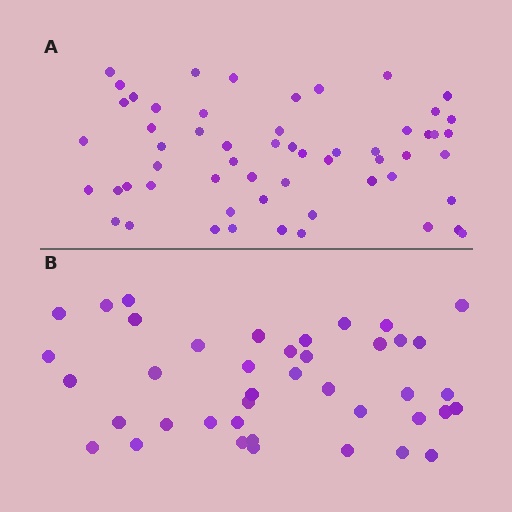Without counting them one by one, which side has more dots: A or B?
Region A (the top region) has more dots.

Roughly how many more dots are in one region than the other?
Region A has approximately 15 more dots than region B.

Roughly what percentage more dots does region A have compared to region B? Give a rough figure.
About 40% more.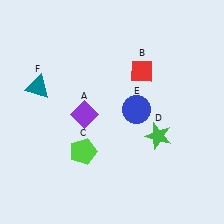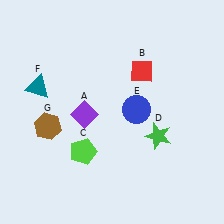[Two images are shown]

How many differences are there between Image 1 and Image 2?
There is 1 difference between the two images.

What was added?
A brown hexagon (G) was added in Image 2.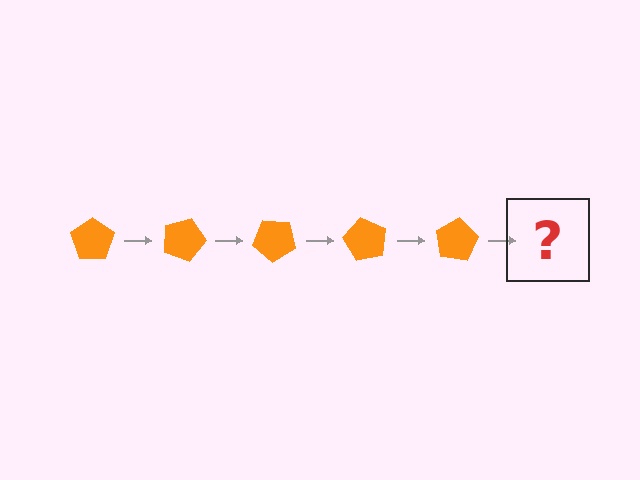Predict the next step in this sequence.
The next step is an orange pentagon rotated 100 degrees.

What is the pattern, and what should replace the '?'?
The pattern is that the pentagon rotates 20 degrees each step. The '?' should be an orange pentagon rotated 100 degrees.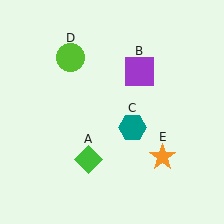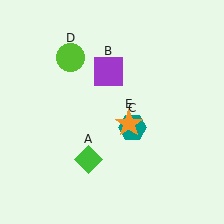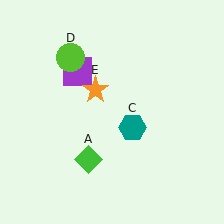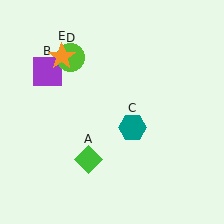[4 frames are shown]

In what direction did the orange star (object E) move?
The orange star (object E) moved up and to the left.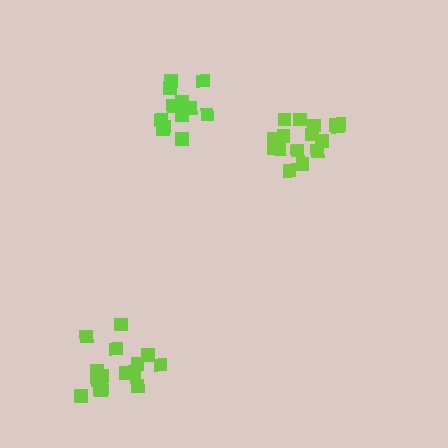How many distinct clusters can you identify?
There are 3 distinct clusters.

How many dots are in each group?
Group 1: 16 dots, Group 2: 13 dots, Group 3: 16 dots (45 total).